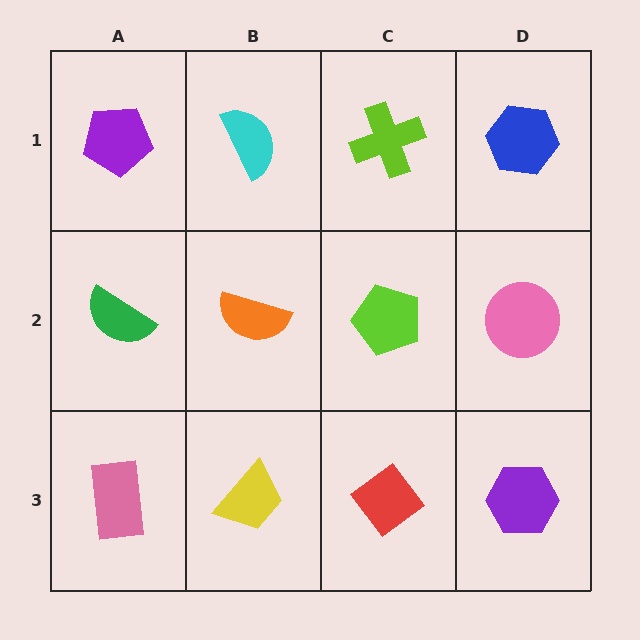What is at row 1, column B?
A cyan semicircle.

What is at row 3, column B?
A yellow trapezoid.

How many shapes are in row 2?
4 shapes.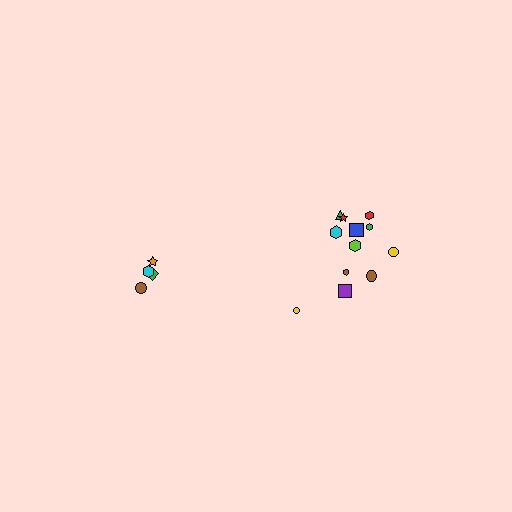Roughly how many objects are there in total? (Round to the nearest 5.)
Roughly 15 objects in total.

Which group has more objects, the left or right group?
The right group.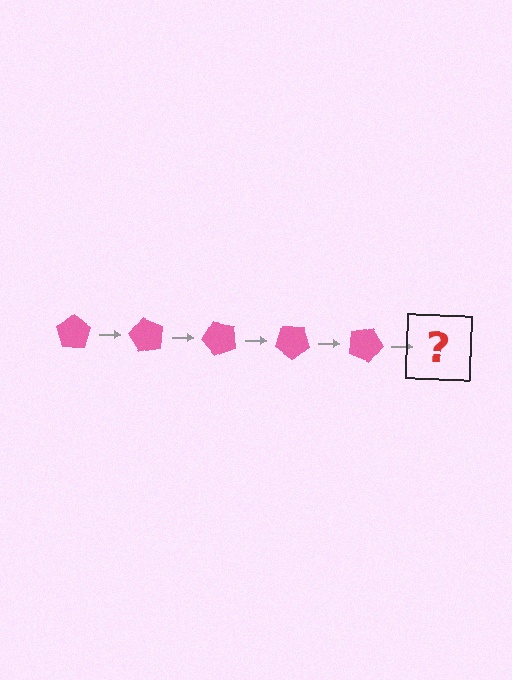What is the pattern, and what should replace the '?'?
The pattern is that the pentagon rotates 60 degrees each step. The '?' should be a pink pentagon rotated 300 degrees.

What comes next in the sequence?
The next element should be a pink pentagon rotated 300 degrees.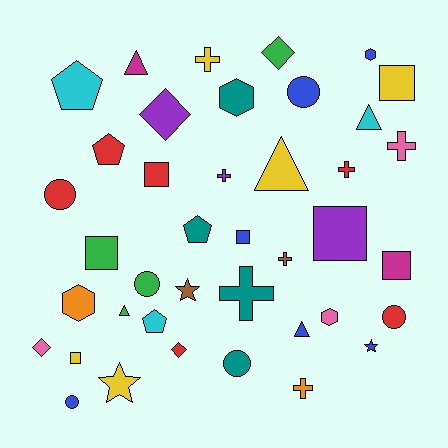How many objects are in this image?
There are 40 objects.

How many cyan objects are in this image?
There are 3 cyan objects.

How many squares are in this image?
There are 7 squares.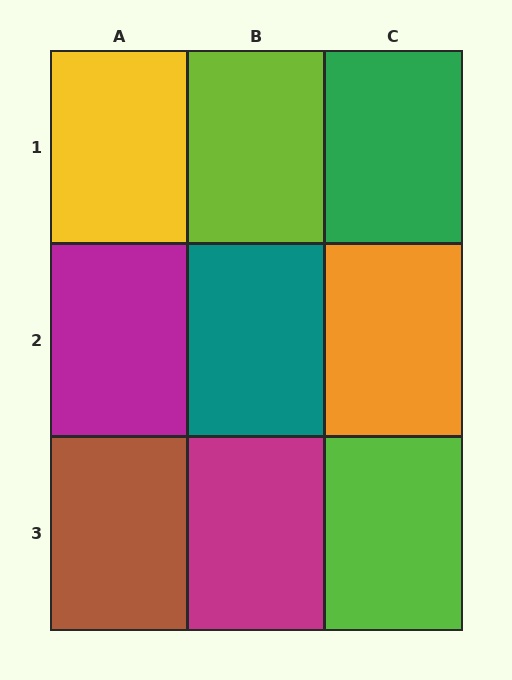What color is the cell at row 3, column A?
Brown.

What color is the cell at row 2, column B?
Teal.